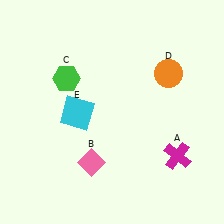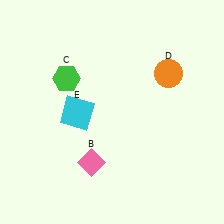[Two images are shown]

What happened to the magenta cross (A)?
The magenta cross (A) was removed in Image 2. It was in the bottom-right area of Image 1.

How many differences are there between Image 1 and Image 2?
There is 1 difference between the two images.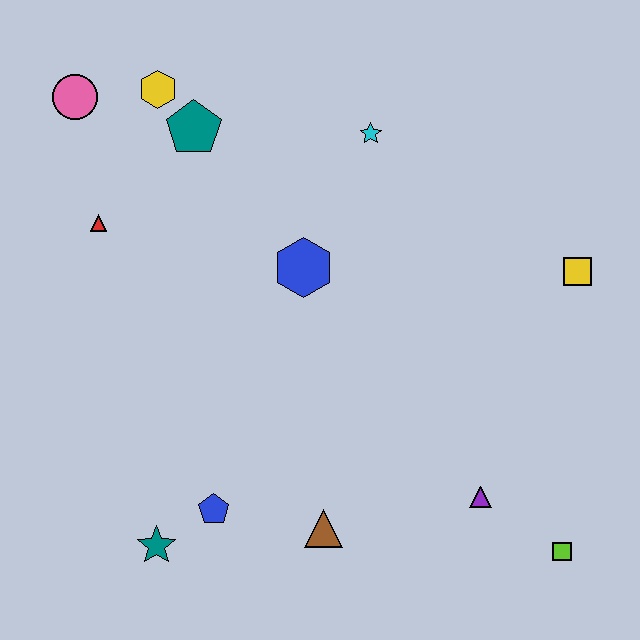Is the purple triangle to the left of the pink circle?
No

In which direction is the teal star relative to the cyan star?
The teal star is below the cyan star.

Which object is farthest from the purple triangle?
The pink circle is farthest from the purple triangle.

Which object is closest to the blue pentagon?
The teal star is closest to the blue pentagon.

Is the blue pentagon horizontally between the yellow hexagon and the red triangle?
No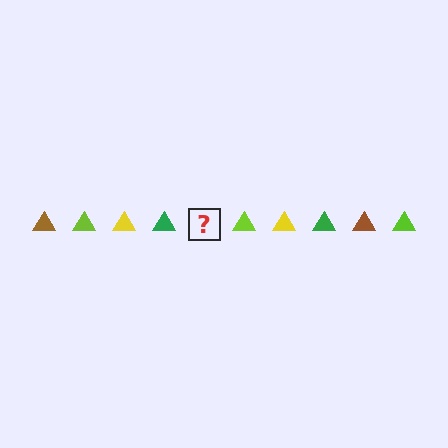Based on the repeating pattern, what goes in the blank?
The blank should be a brown triangle.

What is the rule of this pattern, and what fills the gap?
The rule is that the pattern cycles through brown, lime, yellow, green triangles. The gap should be filled with a brown triangle.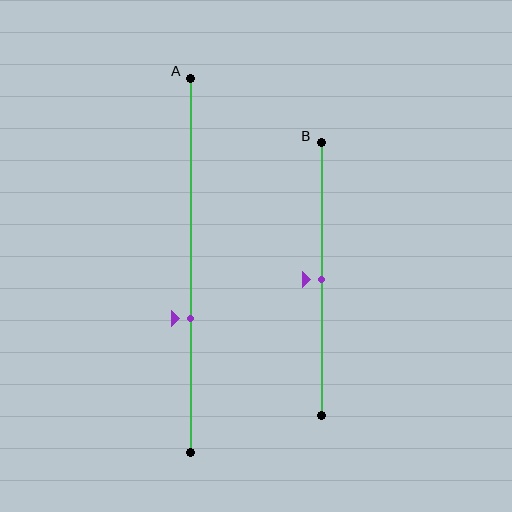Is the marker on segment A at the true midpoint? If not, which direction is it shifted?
No, the marker on segment A is shifted downward by about 14% of the segment length.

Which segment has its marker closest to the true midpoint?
Segment B has its marker closest to the true midpoint.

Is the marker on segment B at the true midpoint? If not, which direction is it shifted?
Yes, the marker on segment B is at the true midpoint.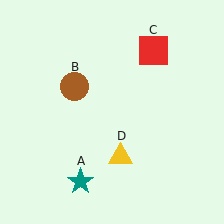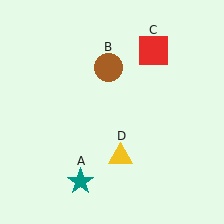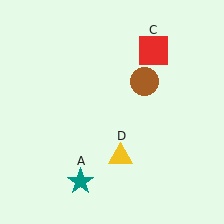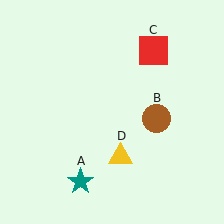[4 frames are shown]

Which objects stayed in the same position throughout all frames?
Teal star (object A) and red square (object C) and yellow triangle (object D) remained stationary.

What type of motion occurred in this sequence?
The brown circle (object B) rotated clockwise around the center of the scene.